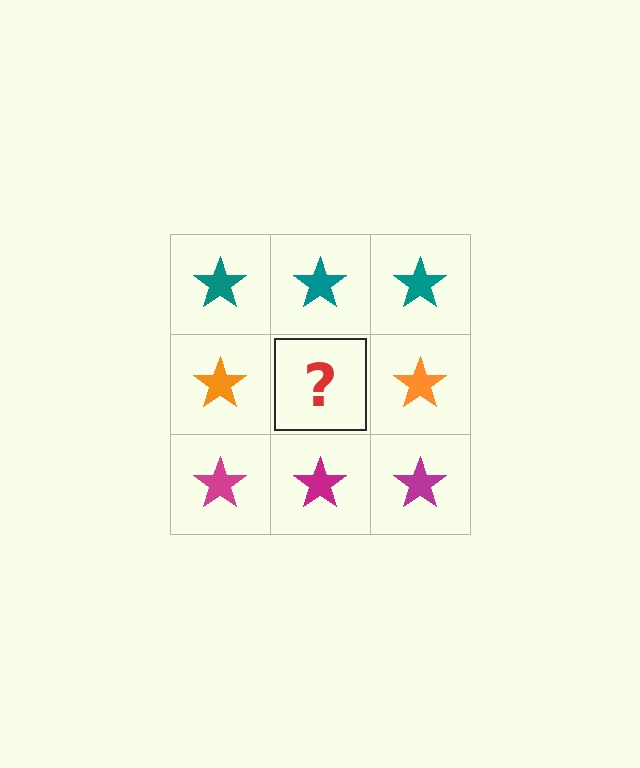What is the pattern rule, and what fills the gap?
The rule is that each row has a consistent color. The gap should be filled with an orange star.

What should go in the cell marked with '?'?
The missing cell should contain an orange star.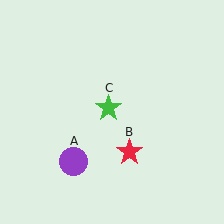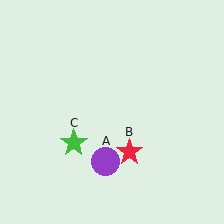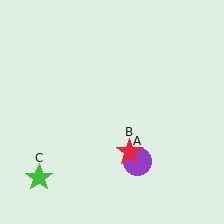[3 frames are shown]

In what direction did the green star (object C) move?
The green star (object C) moved down and to the left.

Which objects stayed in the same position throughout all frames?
Red star (object B) remained stationary.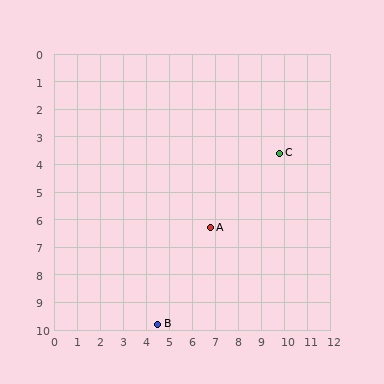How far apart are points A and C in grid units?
Points A and C are about 4.0 grid units apart.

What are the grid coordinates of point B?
Point B is at approximately (4.5, 9.8).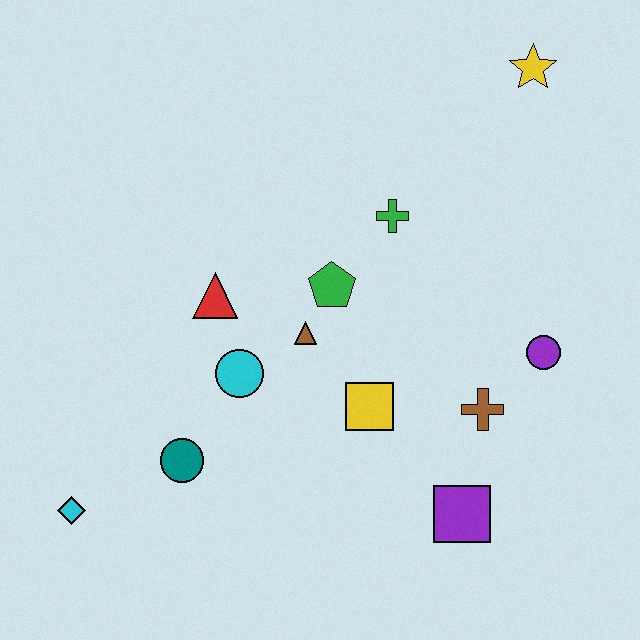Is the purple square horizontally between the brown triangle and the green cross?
No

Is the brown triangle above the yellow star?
No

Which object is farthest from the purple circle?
The cyan diamond is farthest from the purple circle.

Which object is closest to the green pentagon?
The brown triangle is closest to the green pentagon.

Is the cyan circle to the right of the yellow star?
No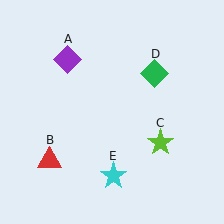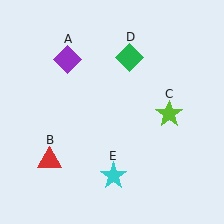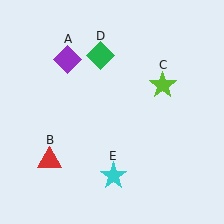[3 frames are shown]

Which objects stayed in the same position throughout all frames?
Purple diamond (object A) and red triangle (object B) and cyan star (object E) remained stationary.